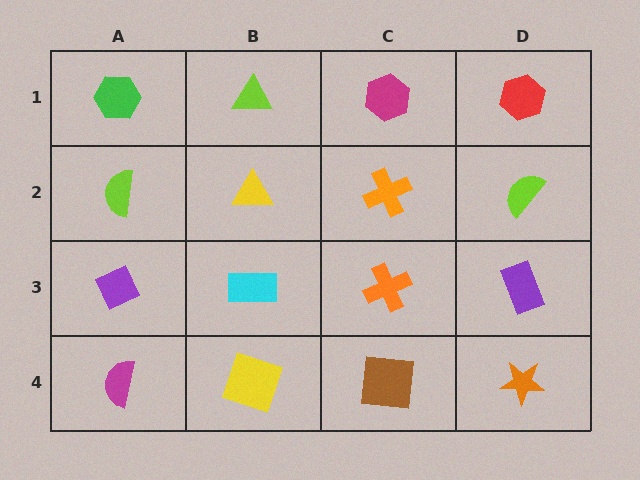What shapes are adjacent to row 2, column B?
A lime triangle (row 1, column B), a cyan rectangle (row 3, column B), a lime semicircle (row 2, column A), an orange cross (row 2, column C).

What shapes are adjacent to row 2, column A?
A green hexagon (row 1, column A), a purple diamond (row 3, column A), a yellow triangle (row 2, column B).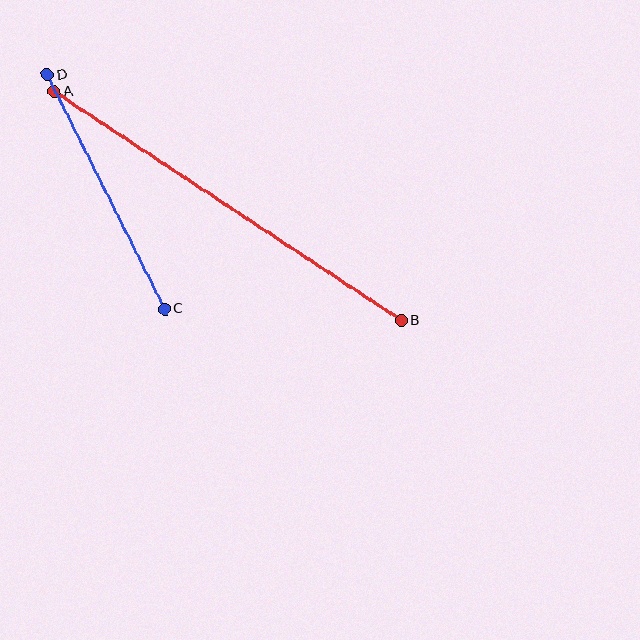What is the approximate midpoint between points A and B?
The midpoint is at approximately (228, 206) pixels.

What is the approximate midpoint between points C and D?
The midpoint is at approximately (106, 192) pixels.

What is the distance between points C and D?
The distance is approximately 262 pixels.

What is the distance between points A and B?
The distance is approximately 416 pixels.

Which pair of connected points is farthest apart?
Points A and B are farthest apart.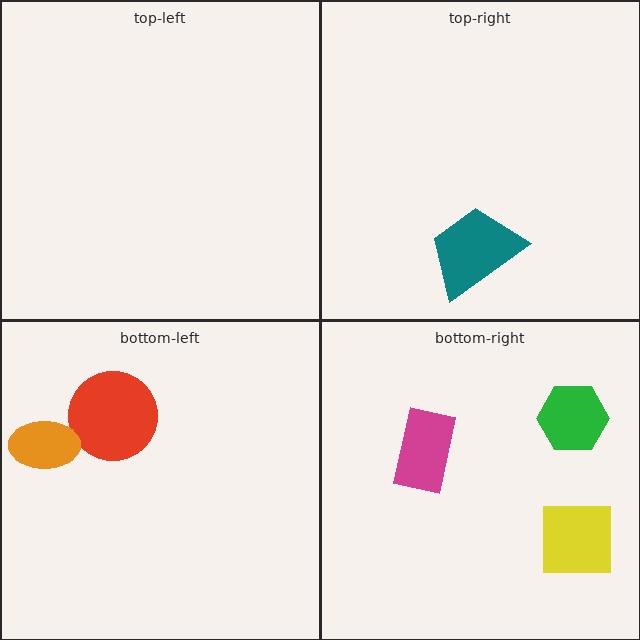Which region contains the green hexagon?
The bottom-right region.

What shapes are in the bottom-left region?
The red circle, the orange ellipse.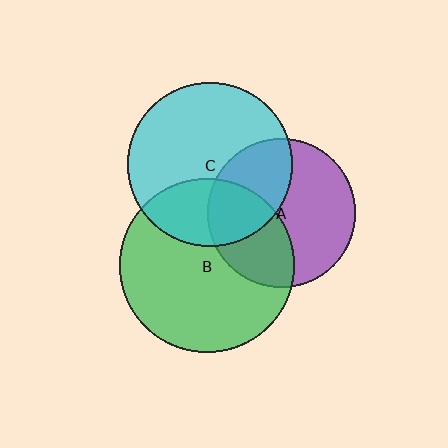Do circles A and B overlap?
Yes.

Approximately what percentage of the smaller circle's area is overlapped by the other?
Approximately 40%.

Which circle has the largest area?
Circle B (green).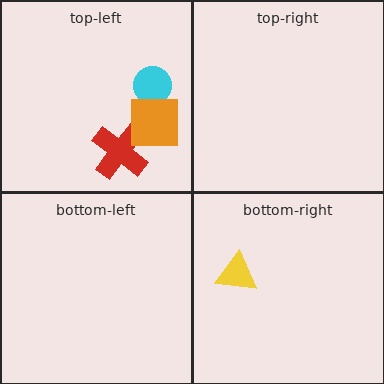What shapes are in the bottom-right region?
The yellow triangle.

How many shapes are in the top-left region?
3.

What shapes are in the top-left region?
The red cross, the cyan circle, the orange square.